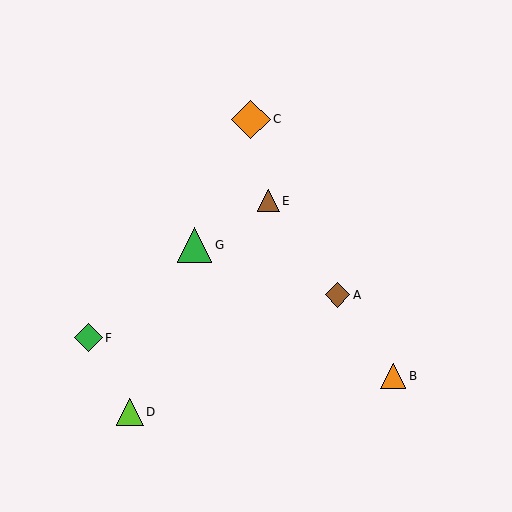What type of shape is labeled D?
Shape D is a lime triangle.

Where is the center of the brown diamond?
The center of the brown diamond is at (337, 295).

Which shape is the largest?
The orange diamond (labeled C) is the largest.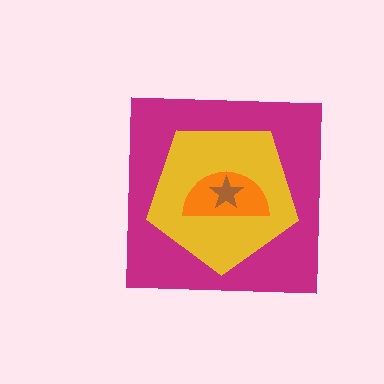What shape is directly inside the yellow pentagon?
The orange semicircle.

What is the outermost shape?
The magenta square.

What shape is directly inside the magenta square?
The yellow pentagon.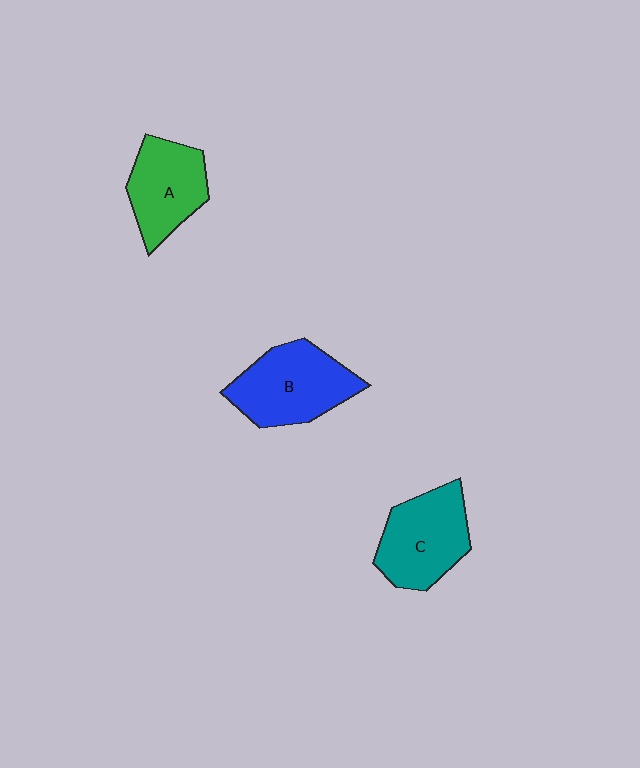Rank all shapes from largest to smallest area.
From largest to smallest: B (blue), C (teal), A (green).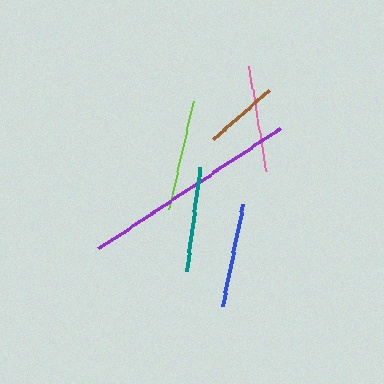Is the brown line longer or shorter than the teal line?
The teal line is longer than the brown line.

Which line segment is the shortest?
The brown line is the shortest at approximately 74 pixels.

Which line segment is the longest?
The purple line is the longest at approximately 218 pixels.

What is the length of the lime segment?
The lime segment is approximately 110 pixels long.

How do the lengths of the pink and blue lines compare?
The pink and blue lines are approximately the same length.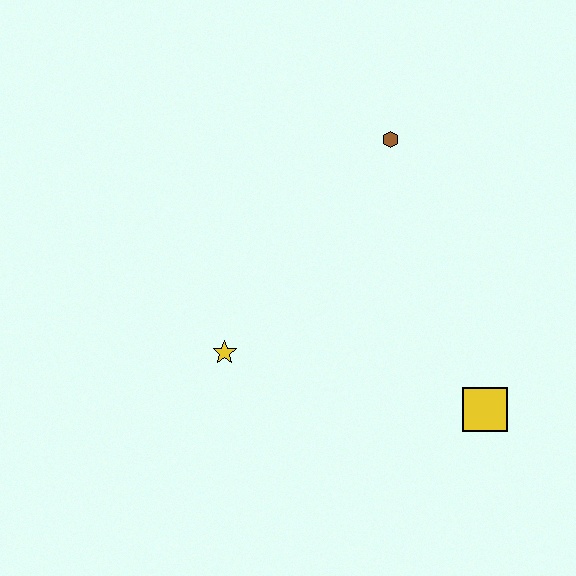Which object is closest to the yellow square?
The yellow star is closest to the yellow square.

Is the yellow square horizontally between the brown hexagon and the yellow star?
No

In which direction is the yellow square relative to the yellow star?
The yellow square is to the right of the yellow star.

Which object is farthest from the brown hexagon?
The yellow square is farthest from the brown hexagon.